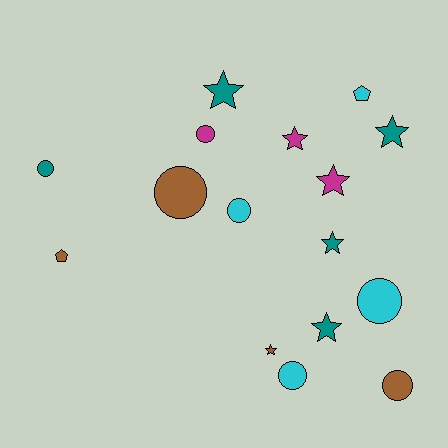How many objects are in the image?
There are 16 objects.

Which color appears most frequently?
Teal, with 5 objects.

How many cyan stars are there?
There are no cyan stars.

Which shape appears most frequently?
Circle, with 7 objects.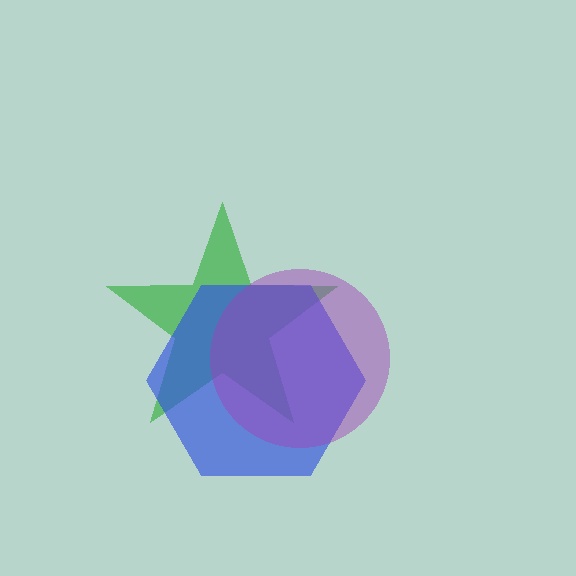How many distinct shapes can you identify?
There are 3 distinct shapes: a green star, a blue hexagon, a purple circle.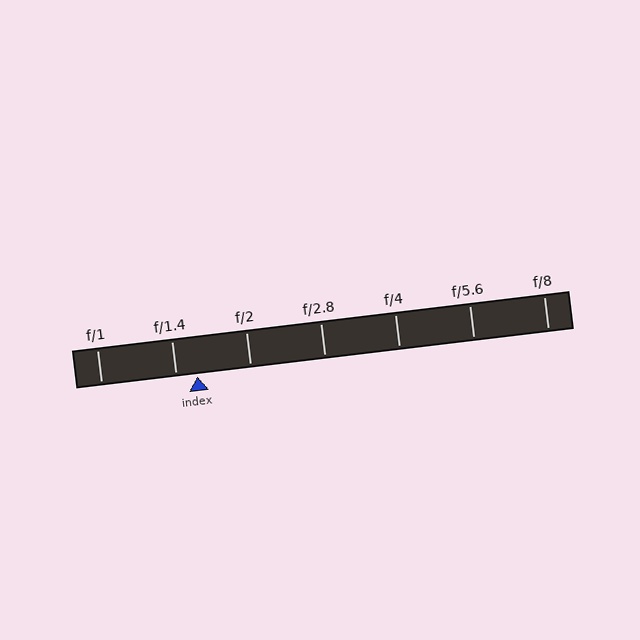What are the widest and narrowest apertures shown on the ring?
The widest aperture shown is f/1 and the narrowest is f/8.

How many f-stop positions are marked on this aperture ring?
There are 7 f-stop positions marked.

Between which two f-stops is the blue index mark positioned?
The index mark is between f/1.4 and f/2.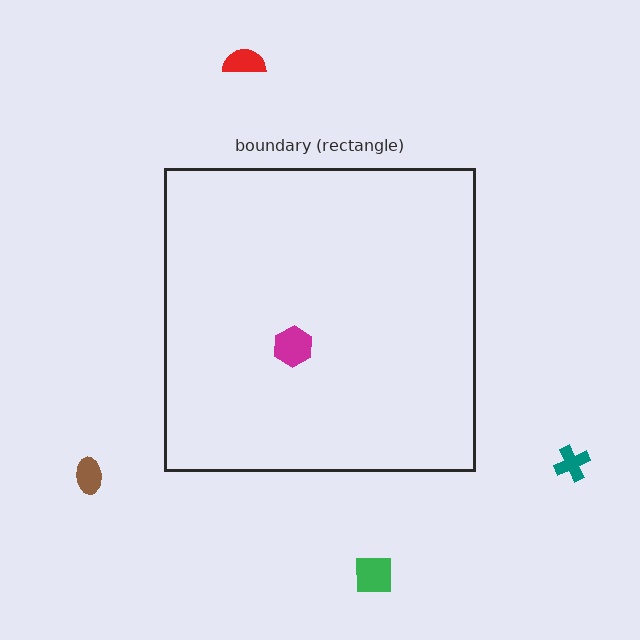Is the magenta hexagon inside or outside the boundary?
Inside.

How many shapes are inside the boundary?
1 inside, 4 outside.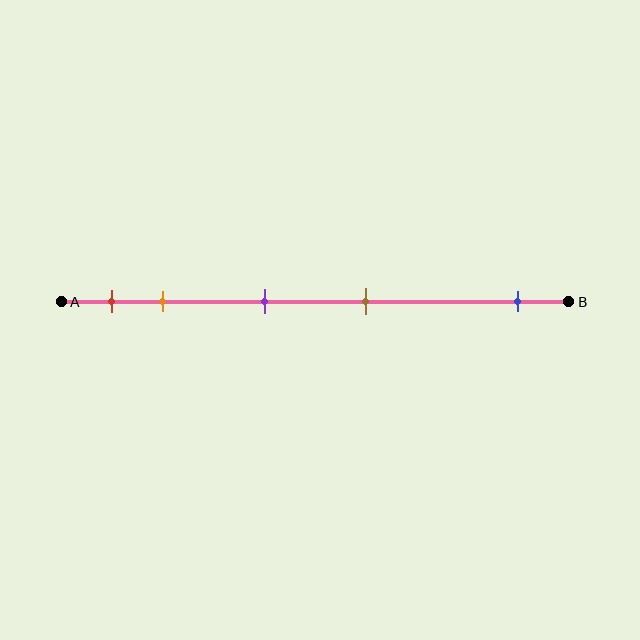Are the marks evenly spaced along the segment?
No, the marks are not evenly spaced.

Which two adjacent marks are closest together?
The red and orange marks are the closest adjacent pair.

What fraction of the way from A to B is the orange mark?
The orange mark is approximately 20% (0.2) of the way from A to B.